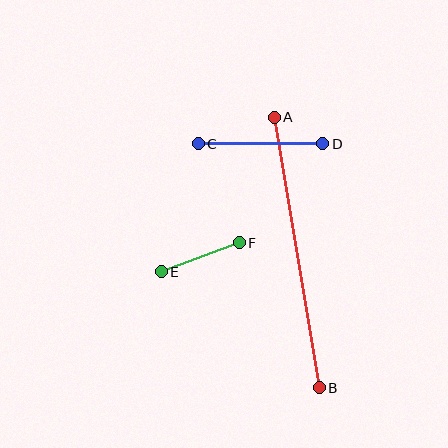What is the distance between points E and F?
The distance is approximately 83 pixels.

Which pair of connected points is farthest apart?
Points A and B are farthest apart.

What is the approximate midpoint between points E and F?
The midpoint is at approximately (200, 257) pixels.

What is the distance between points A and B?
The distance is approximately 274 pixels.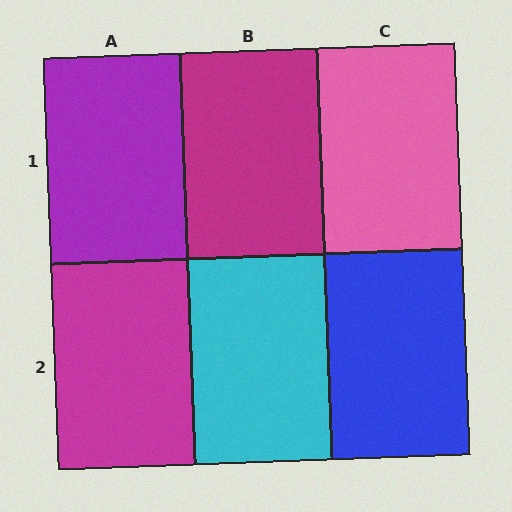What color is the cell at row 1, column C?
Pink.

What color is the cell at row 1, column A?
Purple.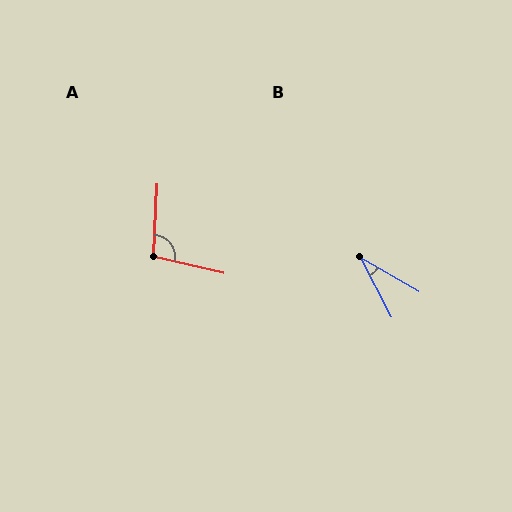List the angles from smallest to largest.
B (32°), A (100°).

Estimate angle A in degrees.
Approximately 100 degrees.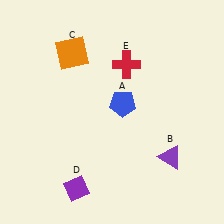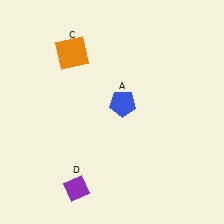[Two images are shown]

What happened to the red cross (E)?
The red cross (E) was removed in Image 2. It was in the top-right area of Image 1.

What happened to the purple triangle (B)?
The purple triangle (B) was removed in Image 2. It was in the bottom-right area of Image 1.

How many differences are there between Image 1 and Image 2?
There are 2 differences between the two images.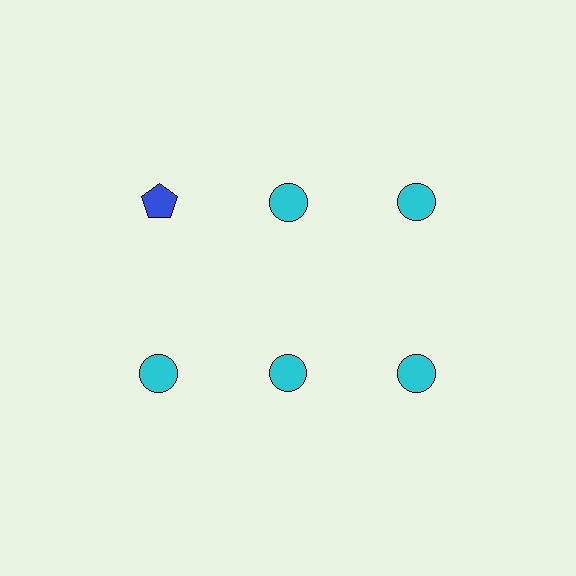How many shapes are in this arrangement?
There are 6 shapes arranged in a grid pattern.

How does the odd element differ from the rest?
It differs in both color (blue instead of cyan) and shape (pentagon instead of circle).